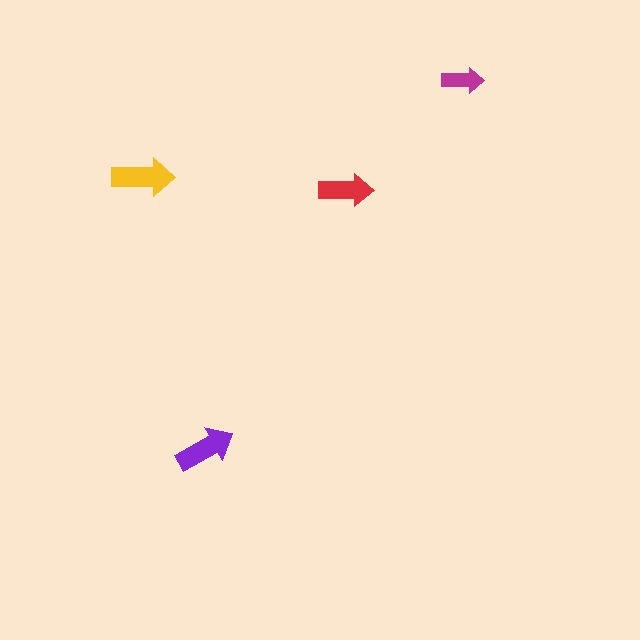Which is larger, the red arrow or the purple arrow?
The purple one.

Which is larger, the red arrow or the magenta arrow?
The red one.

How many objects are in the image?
There are 4 objects in the image.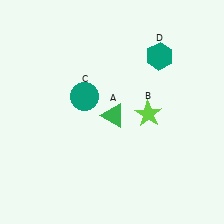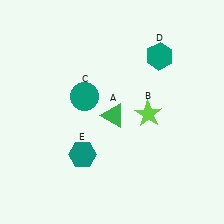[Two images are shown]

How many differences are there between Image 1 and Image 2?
There is 1 difference between the two images.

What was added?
A teal hexagon (E) was added in Image 2.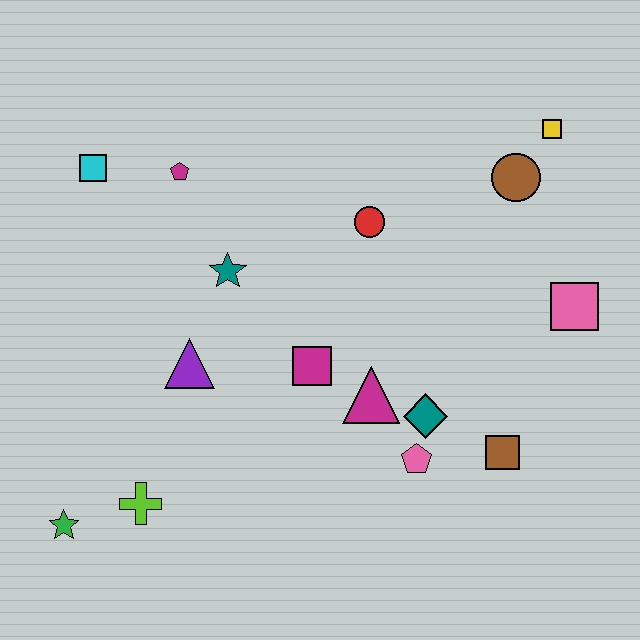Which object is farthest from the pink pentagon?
The cyan square is farthest from the pink pentagon.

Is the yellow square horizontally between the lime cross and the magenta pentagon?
No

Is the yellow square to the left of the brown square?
No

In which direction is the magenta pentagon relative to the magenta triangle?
The magenta pentagon is above the magenta triangle.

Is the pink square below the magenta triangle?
No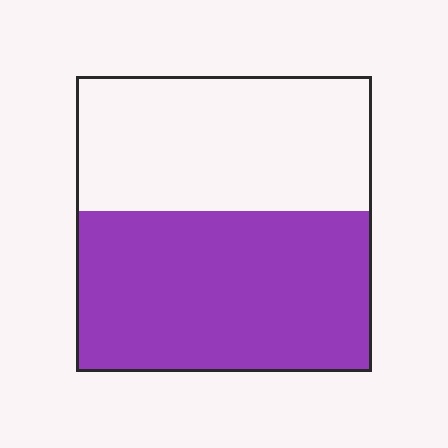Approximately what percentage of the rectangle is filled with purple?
Approximately 55%.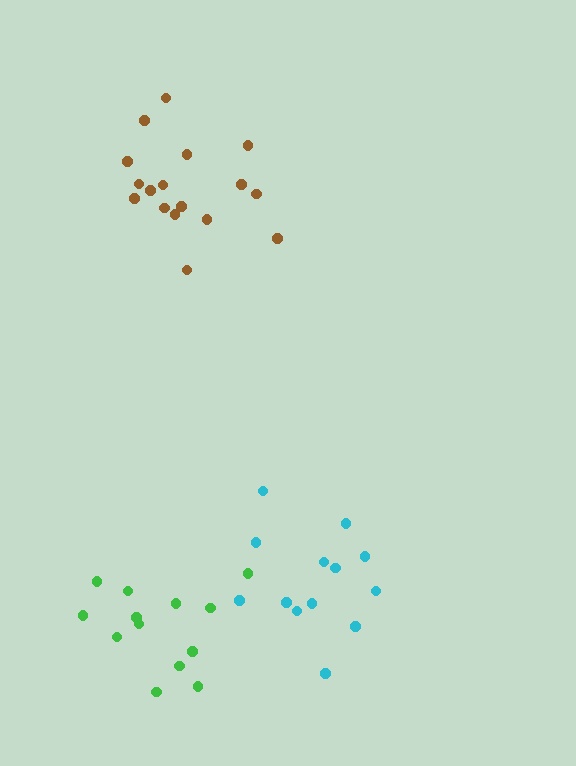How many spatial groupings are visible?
There are 3 spatial groupings.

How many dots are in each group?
Group 1: 13 dots, Group 2: 17 dots, Group 3: 13 dots (43 total).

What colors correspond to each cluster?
The clusters are colored: green, brown, cyan.